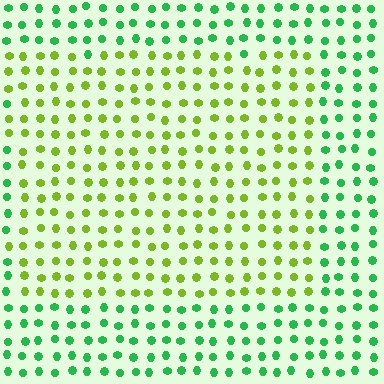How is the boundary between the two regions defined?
The boundary is defined purely by a slight shift in hue (about 50 degrees). Spacing, size, and orientation are identical on both sides.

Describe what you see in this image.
The image is filled with small green elements in a uniform arrangement. A rectangle-shaped region is visible where the elements are tinted to a slightly different hue, forming a subtle color boundary.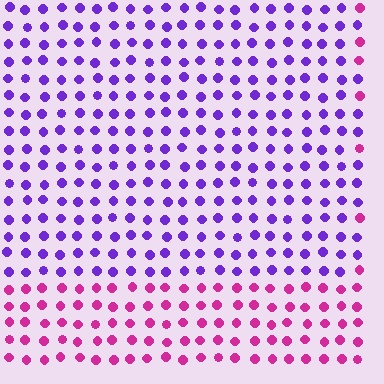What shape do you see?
I see a rectangle.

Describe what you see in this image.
The image is filled with small magenta elements in a uniform arrangement. A rectangle-shaped region is visible where the elements are tinted to a slightly different hue, forming a subtle color boundary.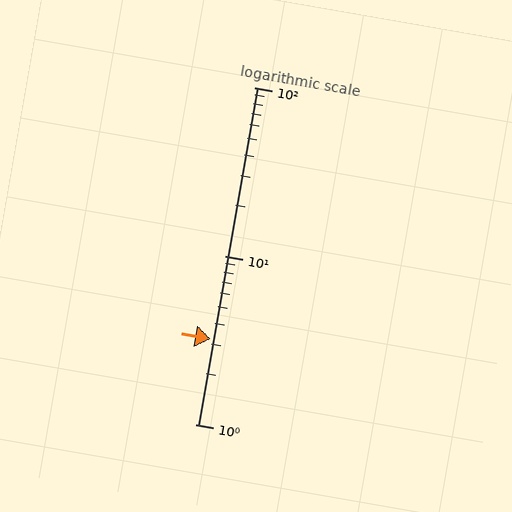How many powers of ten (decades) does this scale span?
The scale spans 2 decades, from 1 to 100.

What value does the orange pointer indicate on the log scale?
The pointer indicates approximately 3.2.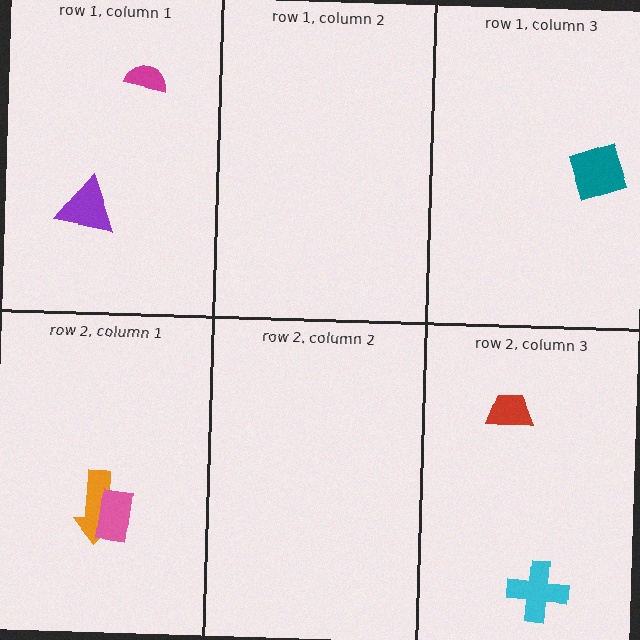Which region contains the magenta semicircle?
The row 1, column 1 region.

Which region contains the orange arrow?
The row 2, column 1 region.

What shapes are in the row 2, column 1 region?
The orange arrow, the pink rectangle.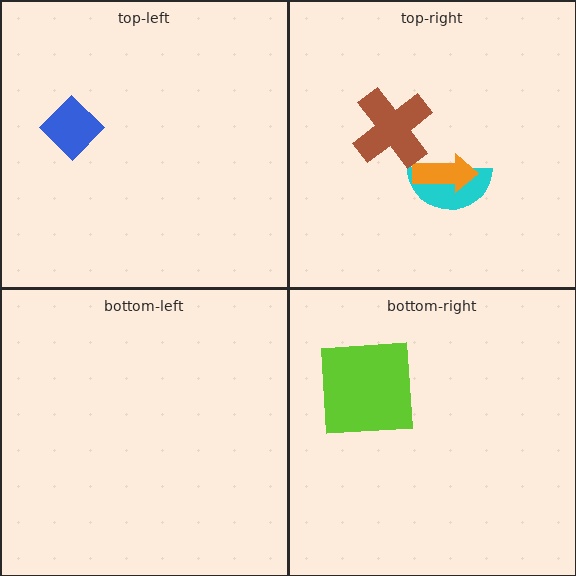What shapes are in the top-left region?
The blue diamond.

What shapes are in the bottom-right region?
The lime square.